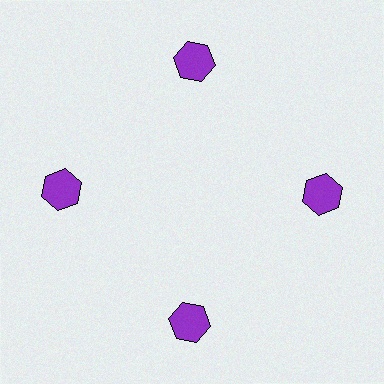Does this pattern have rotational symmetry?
Yes, this pattern has 4-fold rotational symmetry. It looks the same after rotating 90 degrees around the center.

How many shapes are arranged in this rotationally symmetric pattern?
There are 4 shapes, arranged in 4 groups of 1.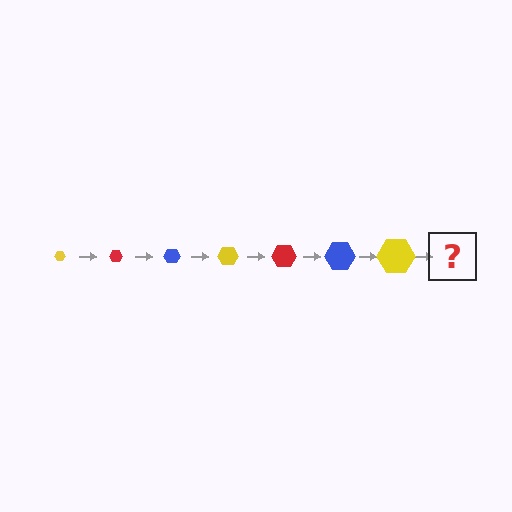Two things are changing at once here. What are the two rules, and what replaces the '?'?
The two rules are that the hexagon grows larger each step and the color cycles through yellow, red, and blue. The '?' should be a red hexagon, larger than the previous one.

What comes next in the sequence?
The next element should be a red hexagon, larger than the previous one.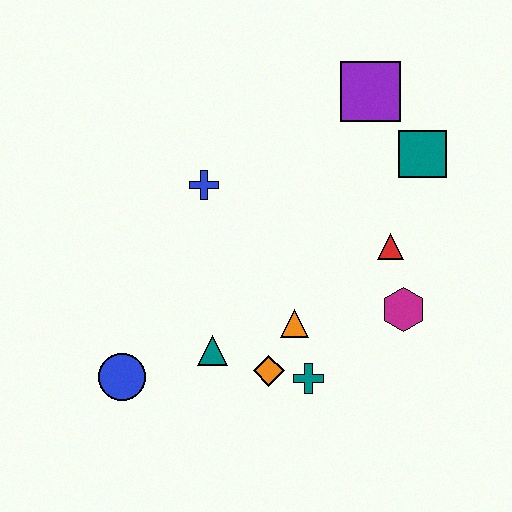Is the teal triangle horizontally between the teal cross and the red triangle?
No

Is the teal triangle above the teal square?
No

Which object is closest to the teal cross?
The orange diamond is closest to the teal cross.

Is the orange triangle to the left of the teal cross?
Yes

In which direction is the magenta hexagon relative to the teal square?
The magenta hexagon is below the teal square.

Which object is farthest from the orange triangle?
The purple square is farthest from the orange triangle.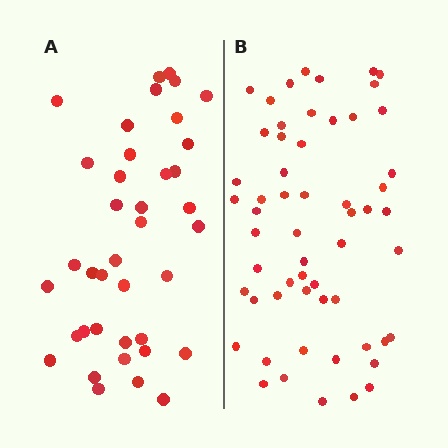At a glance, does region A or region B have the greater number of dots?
Region B (the right region) has more dots.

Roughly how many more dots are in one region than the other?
Region B has approximately 20 more dots than region A.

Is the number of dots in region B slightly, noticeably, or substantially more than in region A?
Region B has substantially more. The ratio is roughly 1.5 to 1.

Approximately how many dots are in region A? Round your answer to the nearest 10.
About 40 dots. (The exact count is 39, which rounds to 40.)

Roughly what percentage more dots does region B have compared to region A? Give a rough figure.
About 45% more.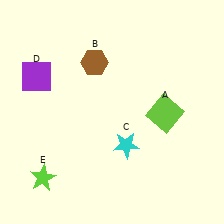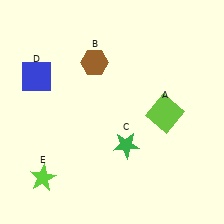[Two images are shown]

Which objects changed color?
C changed from cyan to green. D changed from purple to blue.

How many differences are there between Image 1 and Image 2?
There are 2 differences between the two images.